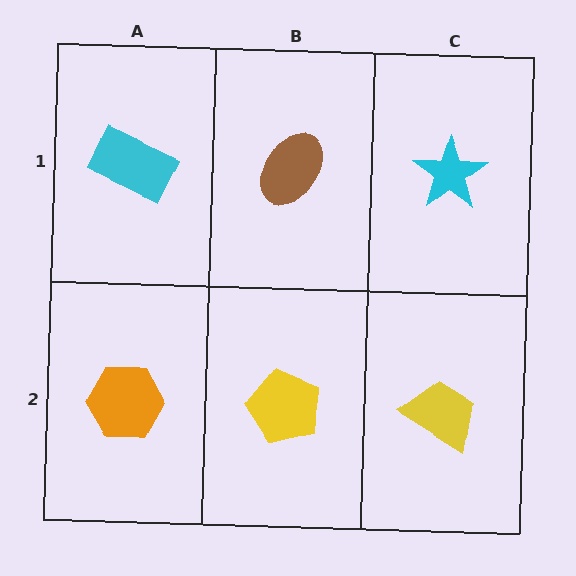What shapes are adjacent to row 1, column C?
A yellow trapezoid (row 2, column C), a brown ellipse (row 1, column B).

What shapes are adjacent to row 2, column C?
A cyan star (row 1, column C), a yellow pentagon (row 2, column B).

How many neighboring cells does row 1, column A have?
2.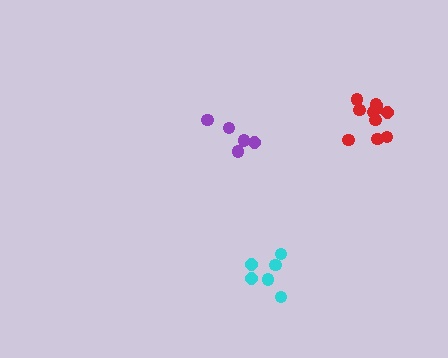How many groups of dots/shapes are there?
There are 3 groups.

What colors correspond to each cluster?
The clusters are colored: red, cyan, purple.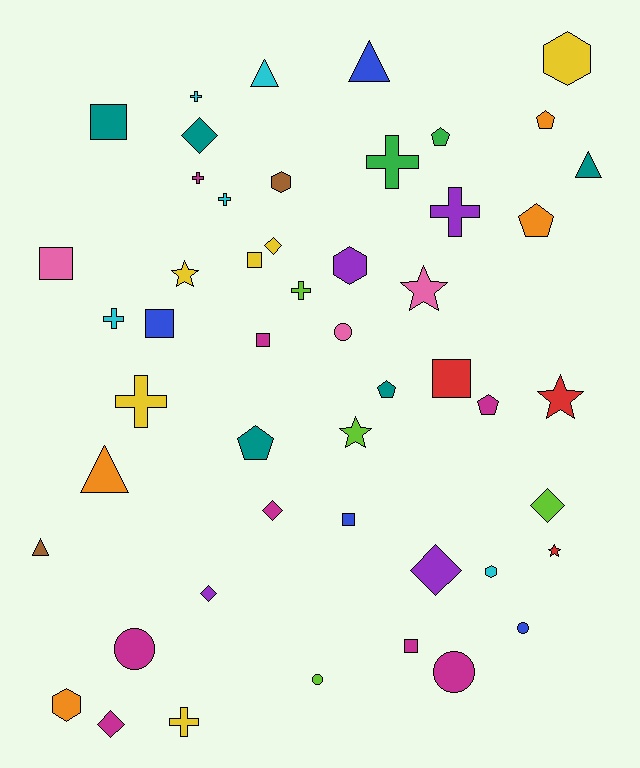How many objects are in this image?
There are 50 objects.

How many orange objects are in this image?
There are 4 orange objects.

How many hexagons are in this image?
There are 5 hexagons.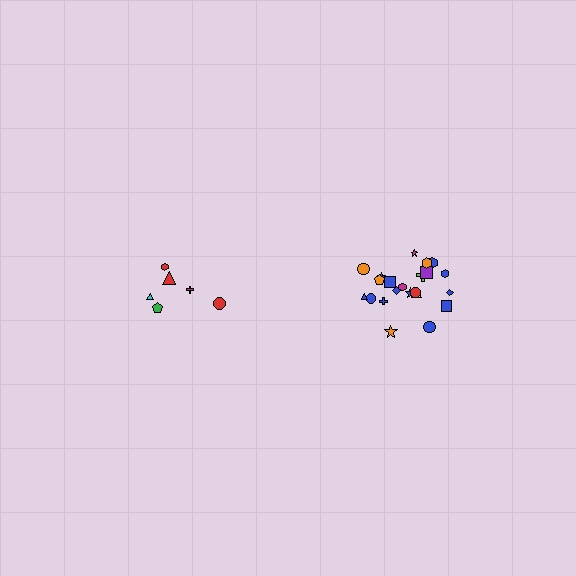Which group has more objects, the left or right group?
The right group.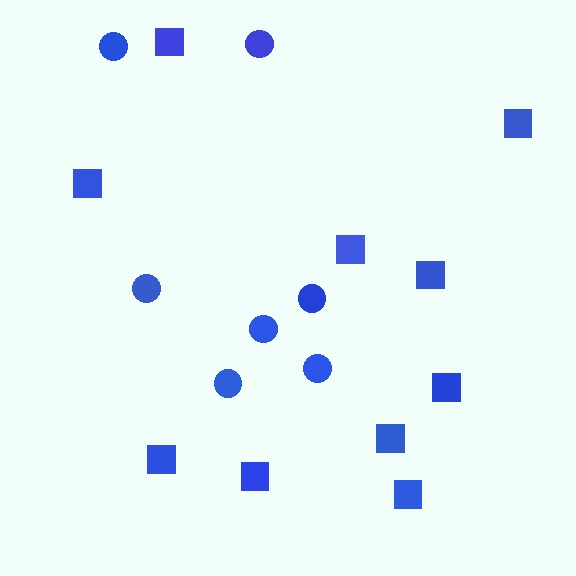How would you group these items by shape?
There are 2 groups: one group of squares (10) and one group of circles (7).